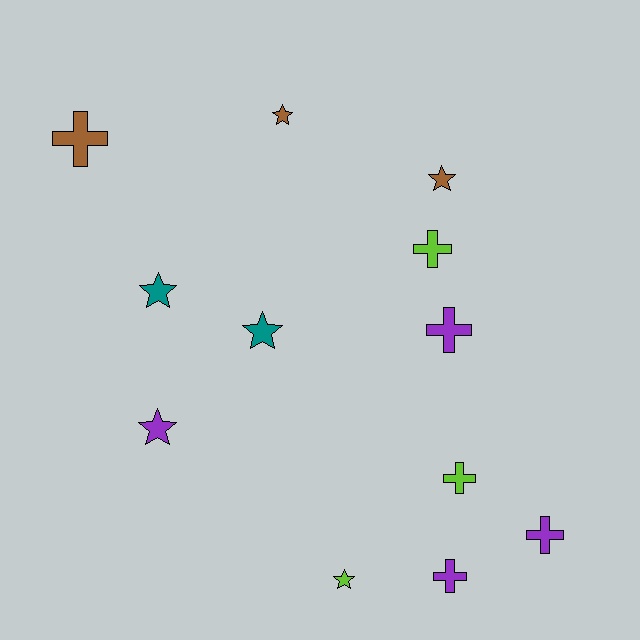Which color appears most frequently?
Purple, with 4 objects.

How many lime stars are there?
There is 1 lime star.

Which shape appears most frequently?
Star, with 6 objects.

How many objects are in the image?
There are 12 objects.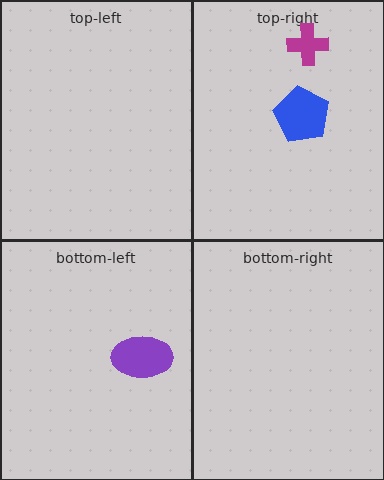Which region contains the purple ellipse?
The bottom-left region.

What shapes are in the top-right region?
The magenta cross, the blue pentagon.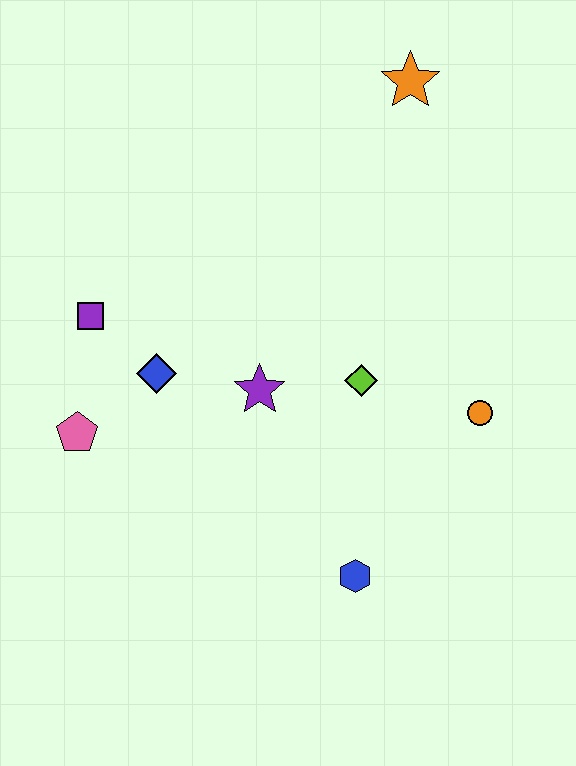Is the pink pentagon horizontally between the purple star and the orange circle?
No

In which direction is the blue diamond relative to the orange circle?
The blue diamond is to the left of the orange circle.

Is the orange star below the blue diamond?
No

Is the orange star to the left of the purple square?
No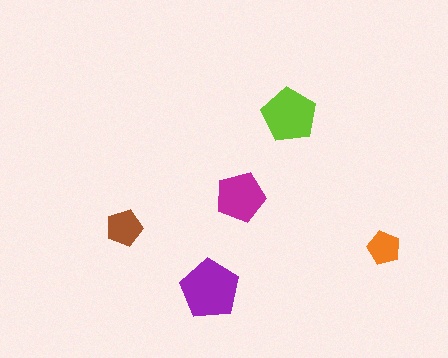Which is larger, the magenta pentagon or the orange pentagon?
The magenta one.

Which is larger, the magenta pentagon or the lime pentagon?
The lime one.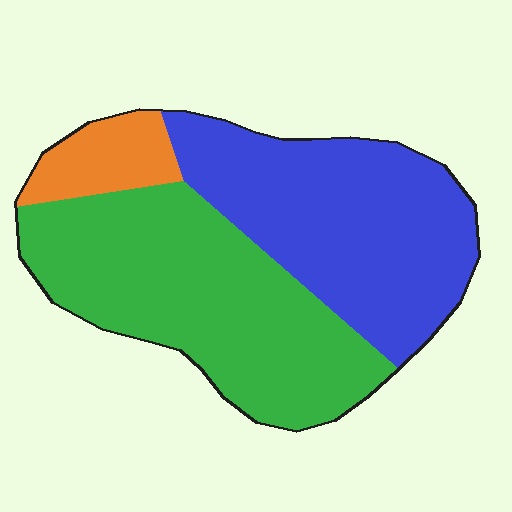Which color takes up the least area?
Orange, at roughly 10%.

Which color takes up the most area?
Green, at roughly 50%.